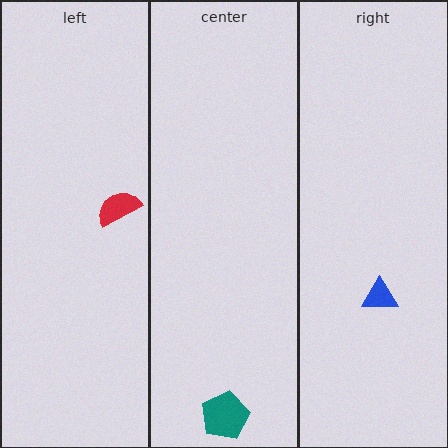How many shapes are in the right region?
1.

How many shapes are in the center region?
1.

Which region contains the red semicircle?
The left region.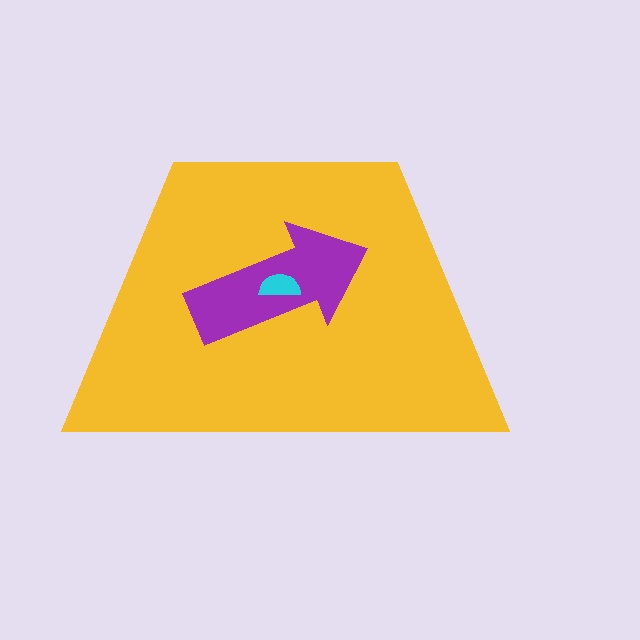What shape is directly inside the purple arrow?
The cyan semicircle.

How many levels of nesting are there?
3.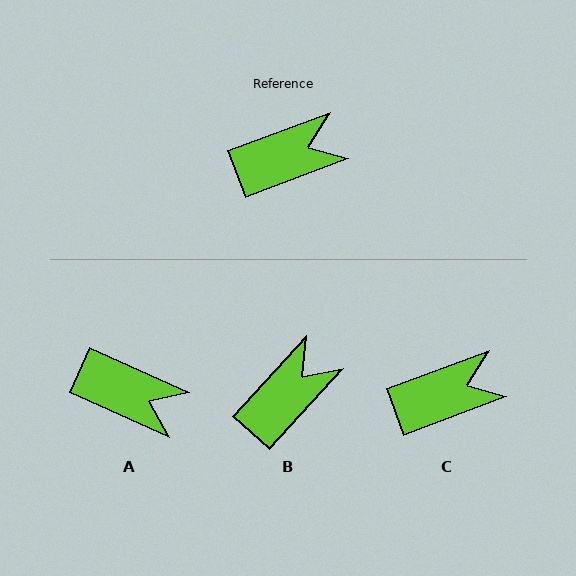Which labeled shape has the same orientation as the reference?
C.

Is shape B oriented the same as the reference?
No, it is off by about 27 degrees.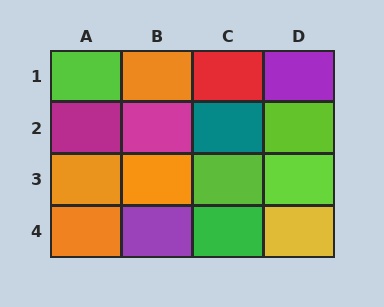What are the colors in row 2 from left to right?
Magenta, magenta, teal, lime.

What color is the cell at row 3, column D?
Lime.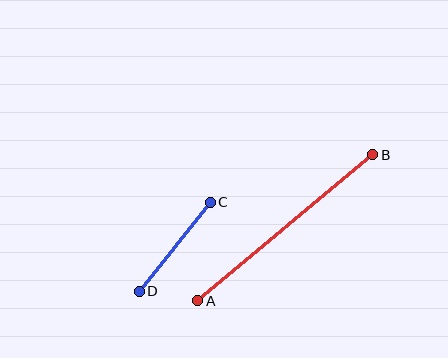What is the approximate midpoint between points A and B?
The midpoint is at approximately (285, 228) pixels.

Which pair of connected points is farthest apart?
Points A and B are farthest apart.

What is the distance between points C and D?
The distance is approximately 114 pixels.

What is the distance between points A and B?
The distance is approximately 228 pixels.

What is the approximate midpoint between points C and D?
The midpoint is at approximately (175, 247) pixels.